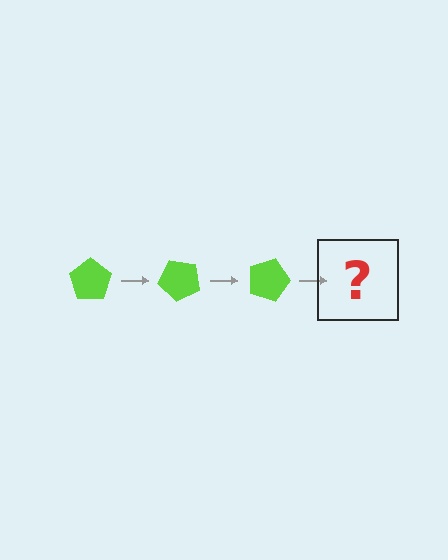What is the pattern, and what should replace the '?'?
The pattern is that the pentagon rotates 45 degrees each step. The '?' should be a lime pentagon rotated 135 degrees.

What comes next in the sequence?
The next element should be a lime pentagon rotated 135 degrees.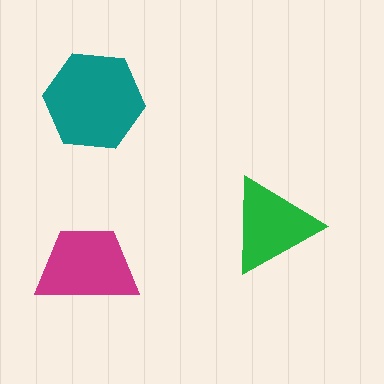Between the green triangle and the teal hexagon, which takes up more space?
The teal hexagon.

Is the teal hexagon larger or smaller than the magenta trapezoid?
Larger.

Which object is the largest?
The teal hexagon.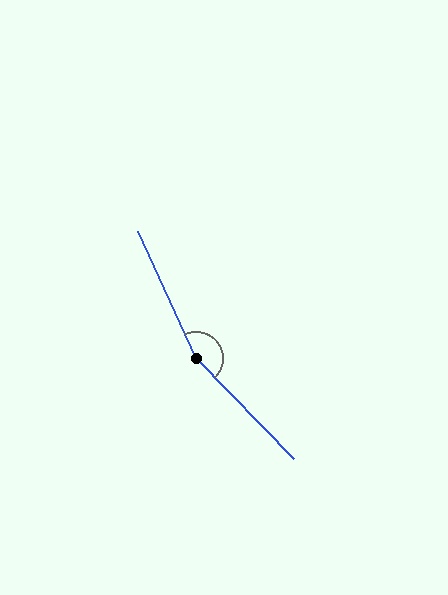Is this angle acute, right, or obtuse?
It is obtuse.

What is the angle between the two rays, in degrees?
Approximately 160 degrees.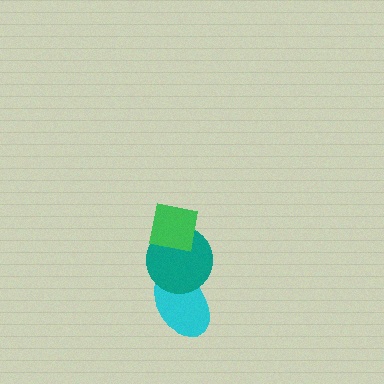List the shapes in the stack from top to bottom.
From top to bottom: the green square, the teal circle, the cyan ellipse.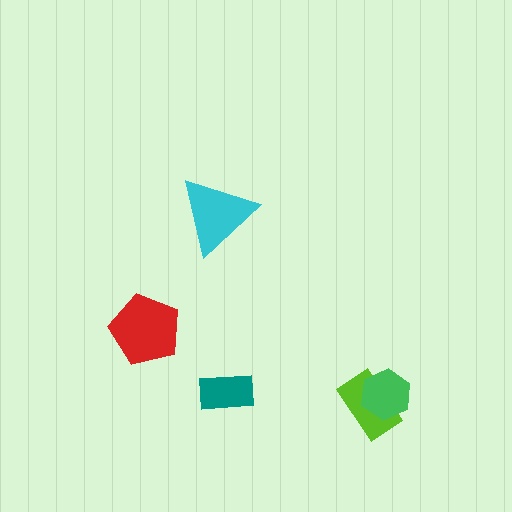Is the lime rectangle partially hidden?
Yes, it is partially covered by another shape.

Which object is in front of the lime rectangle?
The green hexagon is in front of the lime rectangle.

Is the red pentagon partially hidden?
No, no other shape covers it.